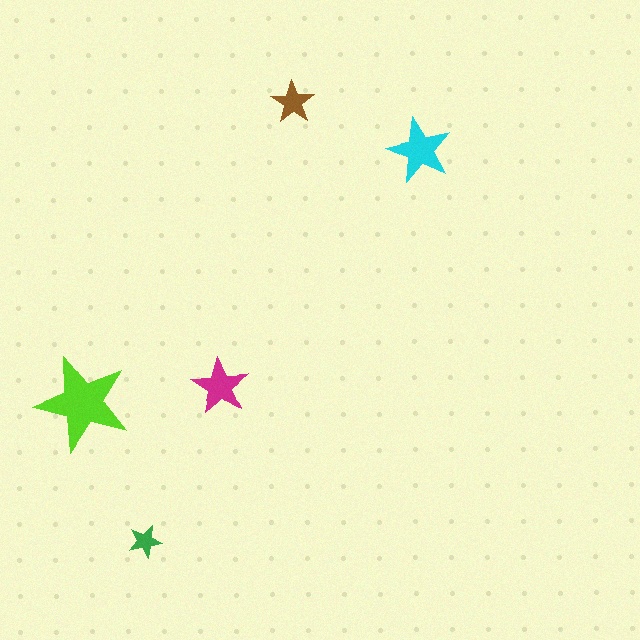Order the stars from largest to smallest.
the lime one, the cyan one, the magenta one, the brown one, the green one.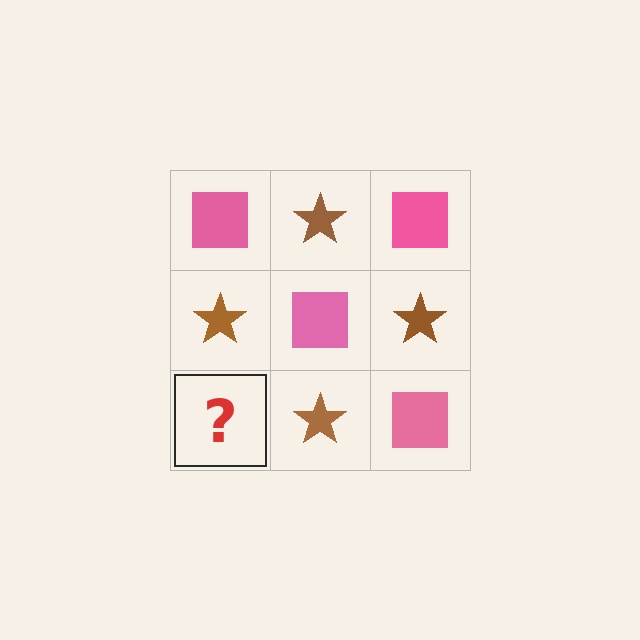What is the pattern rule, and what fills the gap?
The rule is that it alternates pink square and brown star in a checkerboard pattern. The gap should be filled with a pink square.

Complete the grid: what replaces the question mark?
The question mark should be replaced with a pink square.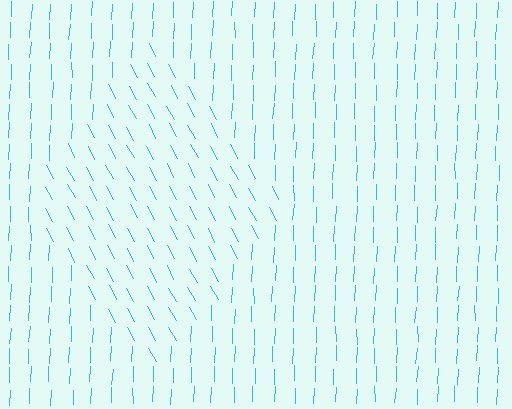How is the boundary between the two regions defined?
The boundary is defined purely by a change in line orientation (approximately 30 degrees difference). All lines are the same color and thickness.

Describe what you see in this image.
The image is filled with small cyan line segments. A diamond region in the image has lines oriented differently from the surrounding lines, creating a visible texture boundary.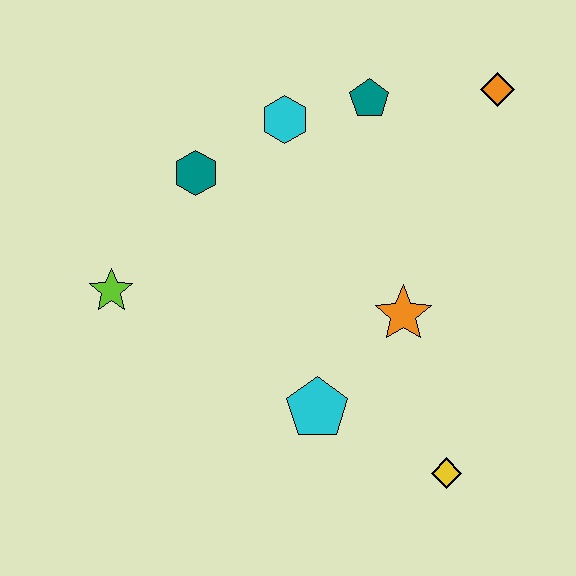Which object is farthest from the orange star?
The lime star is farthest from the orange star.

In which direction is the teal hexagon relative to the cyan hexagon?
The teal hexagon is to the left of the cyan hexagon.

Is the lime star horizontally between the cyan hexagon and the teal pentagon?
No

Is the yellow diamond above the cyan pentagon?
No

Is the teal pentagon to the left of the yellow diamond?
Yes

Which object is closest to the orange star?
The cyan pentagon is closest to the orange star.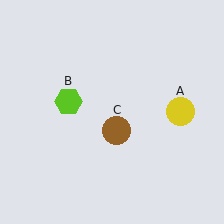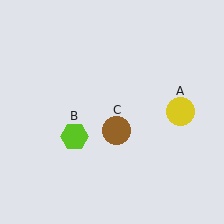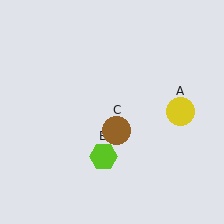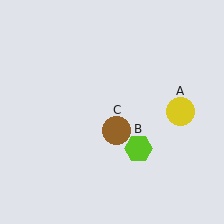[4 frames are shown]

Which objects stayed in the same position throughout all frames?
Yellow circle (object A) and brown circle (object C) remained stationary.